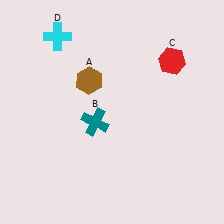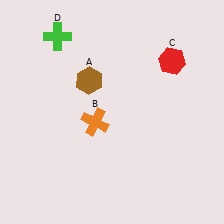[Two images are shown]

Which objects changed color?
B changed from teal to orange. D changed from cyan to green.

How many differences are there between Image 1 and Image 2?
There are 2 differences between the two images.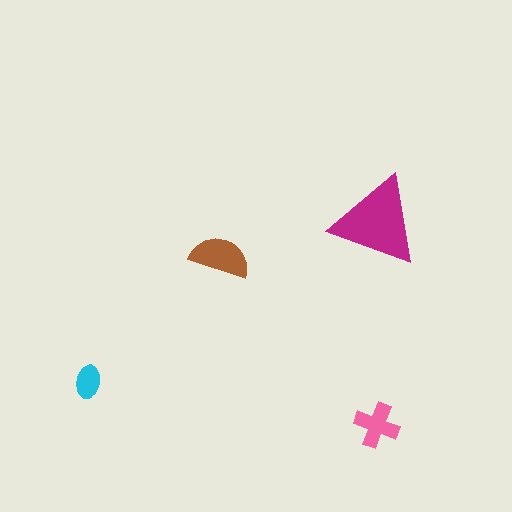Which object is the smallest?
The cyan ellipse.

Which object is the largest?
The magenta triangle.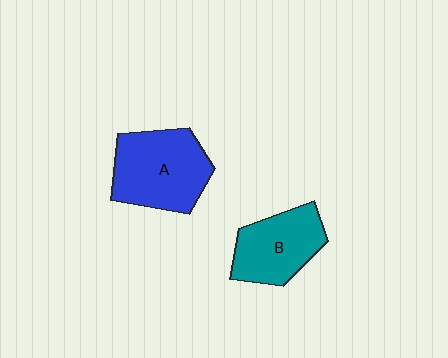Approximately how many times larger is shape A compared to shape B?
Approximately 1.3 times.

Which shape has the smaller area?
Shape B (teal).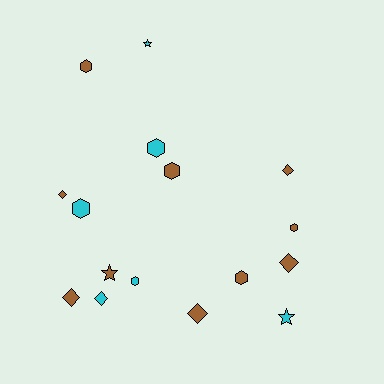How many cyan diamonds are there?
There is 1 cyan diamond.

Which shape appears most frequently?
Hexagon, with 7 objects.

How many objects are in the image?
There are 16 objects.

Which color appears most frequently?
Brown, with 10 objects.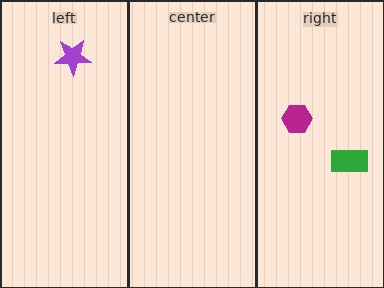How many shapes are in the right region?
2.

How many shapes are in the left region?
1.